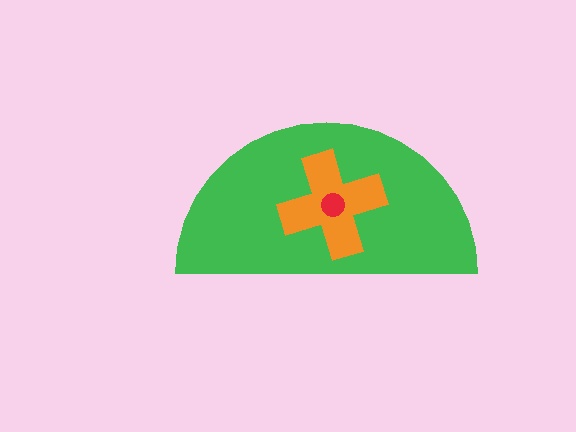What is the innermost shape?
The red circle.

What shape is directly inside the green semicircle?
The orange cross.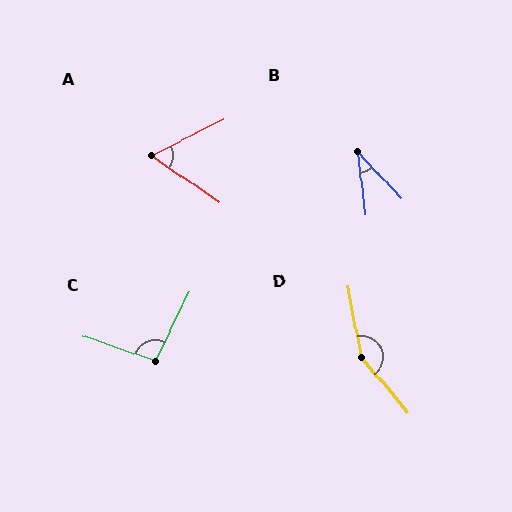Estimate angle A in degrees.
Approximately 61 degrees.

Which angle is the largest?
D, at approximately 151 degrees.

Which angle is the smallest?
B, at approximately 37 degrees.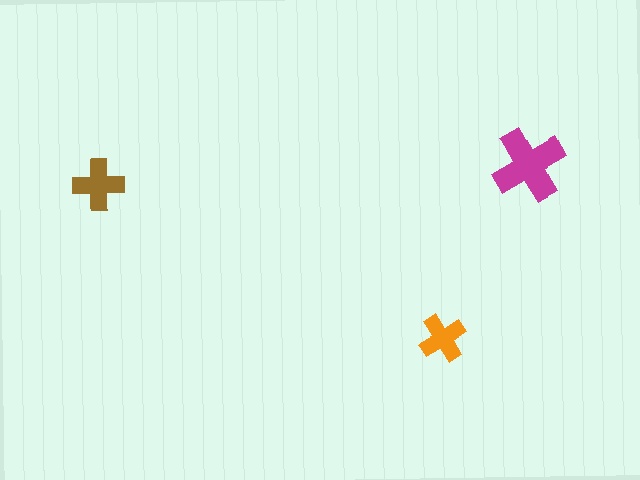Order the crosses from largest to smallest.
the magenta one, the brown one, the orange one.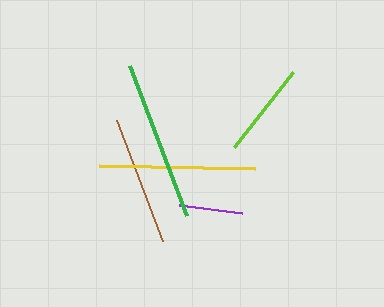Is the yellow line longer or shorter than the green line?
The green line is longer than the yellow line.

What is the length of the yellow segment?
The yellow segment is approximately 156 pixels long.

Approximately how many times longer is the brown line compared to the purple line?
The brown line is approximately 2.0 times the length of the purple line.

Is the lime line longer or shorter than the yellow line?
The yellow line is longer than the lime line.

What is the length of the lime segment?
The lime segment is approximately 96 pixels long.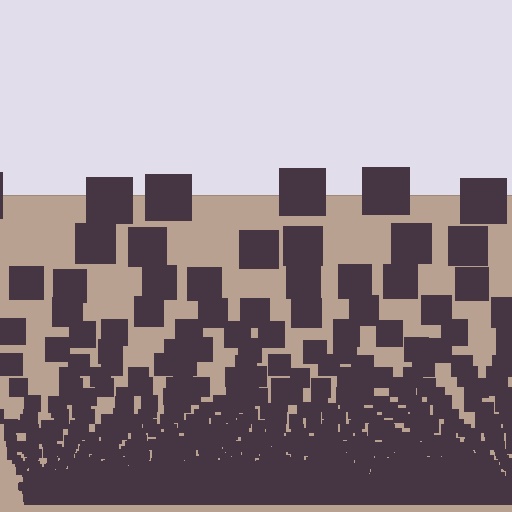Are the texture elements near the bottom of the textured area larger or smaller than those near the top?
Smaller. The gradient is inverted — elements near the bottom are smaller and denser.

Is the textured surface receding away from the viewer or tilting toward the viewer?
The surface appears to tilt toward the viewer. Texture elements get larger and sparser toward the top.